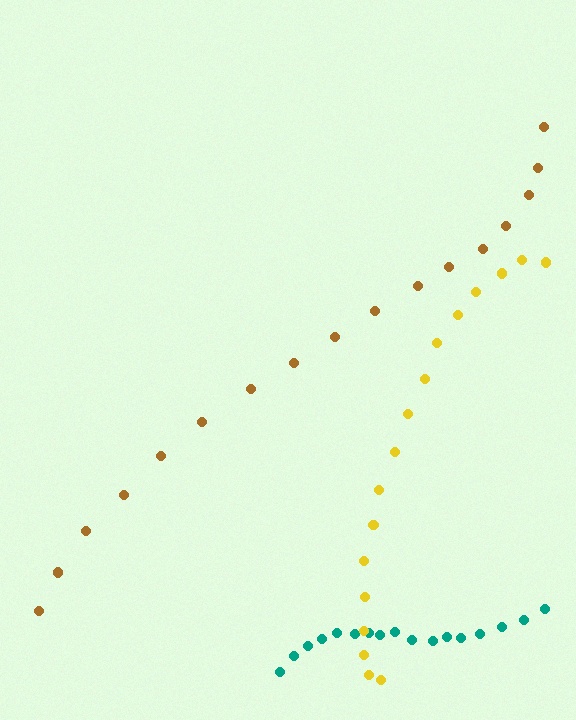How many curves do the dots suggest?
There are 3 distinct paths.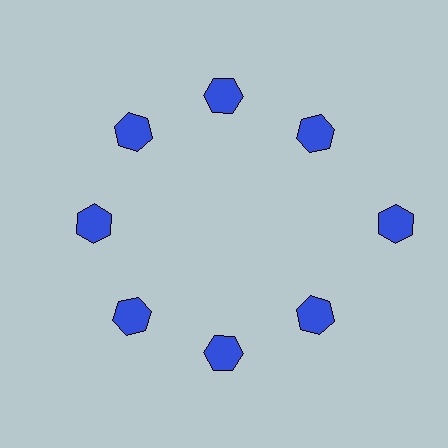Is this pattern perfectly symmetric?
No. The 8 blue hexagons are arranged in a ring, but one element near the 3 o'clock position is pushed outward from the center, breaking the 8-fold rotational symmetry.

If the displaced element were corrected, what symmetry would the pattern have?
It would have 8-fold rotational symmetry — the pattern would map onto itself every 45 degrees.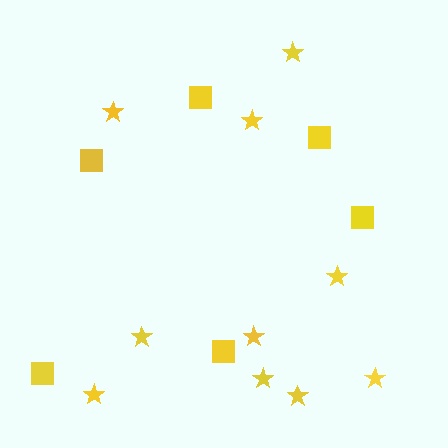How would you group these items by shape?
There are 2 groups: one group of squares (6) and one group of stars (10).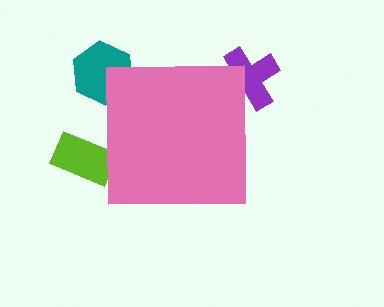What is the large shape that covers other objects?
A pink square.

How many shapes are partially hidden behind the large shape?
3 shapes are partially hidden.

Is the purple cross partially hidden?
Yes, the purple cross is partially hidden behind the pink square.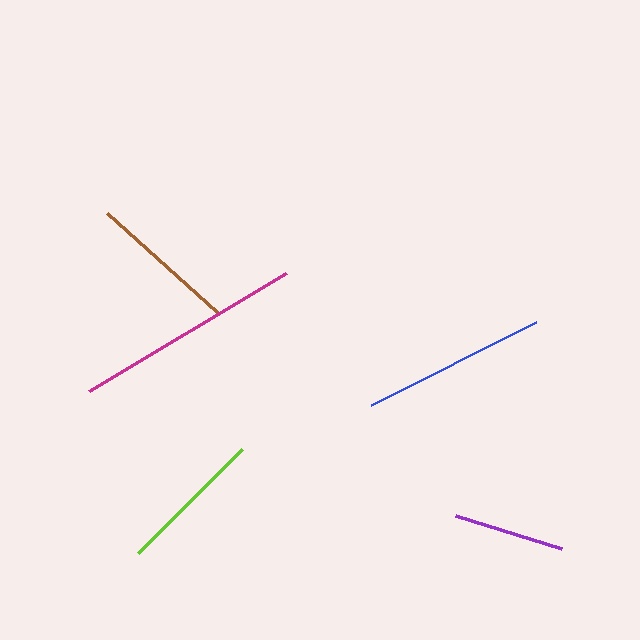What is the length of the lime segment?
The lime segment is approximately 147 pixels long.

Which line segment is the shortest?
The purple line is the shortest at approximately 111 pixels.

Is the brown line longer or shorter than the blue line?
The blue line is longer than the brown line.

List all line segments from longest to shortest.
From longest to shortest: magenta, blue, brown, lime, purple.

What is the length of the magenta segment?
The magenta segment is approximately 230 pixels long.